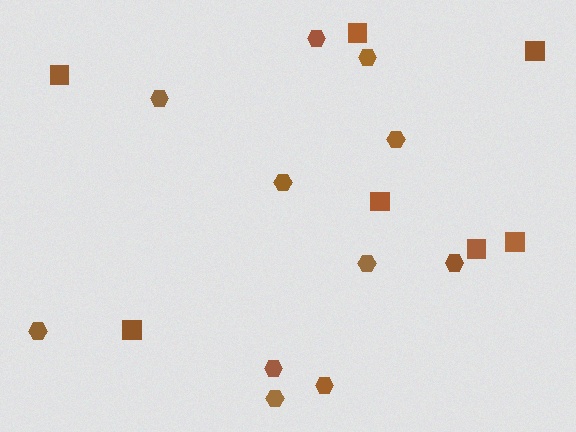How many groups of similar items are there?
There are 2 groups: one group of hexagons (11) and one group of squares (7).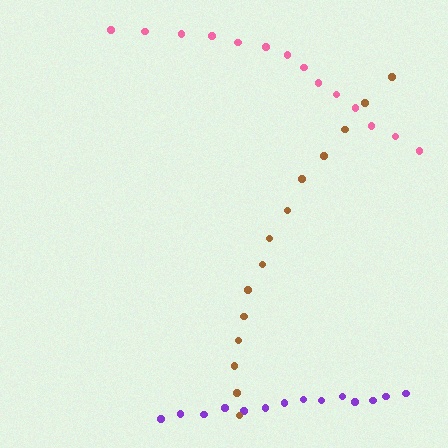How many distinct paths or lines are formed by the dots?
There are 3 distinct paths.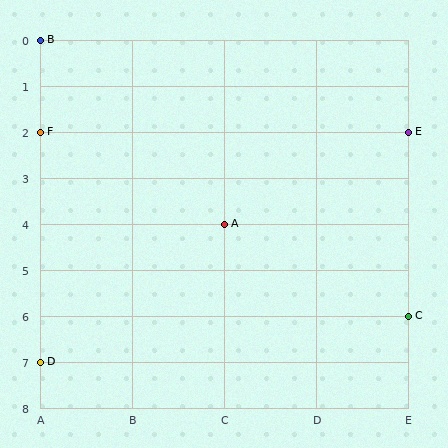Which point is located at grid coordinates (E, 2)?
Point E is at (E, 2).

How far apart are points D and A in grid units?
Points D and A are 2 columns and 3 rows apart (about 3.6 grid units diagonally).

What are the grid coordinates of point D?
Point D is at grid coordinates (A, 7).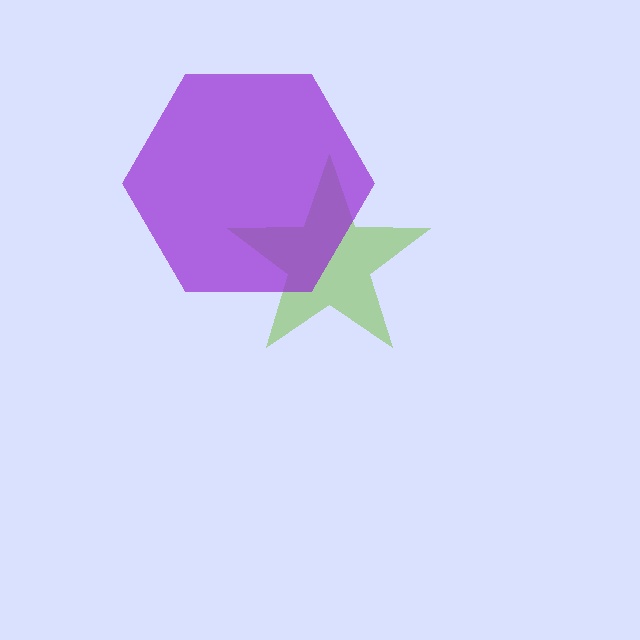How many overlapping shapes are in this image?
There are 2 overlapping shapes in the image.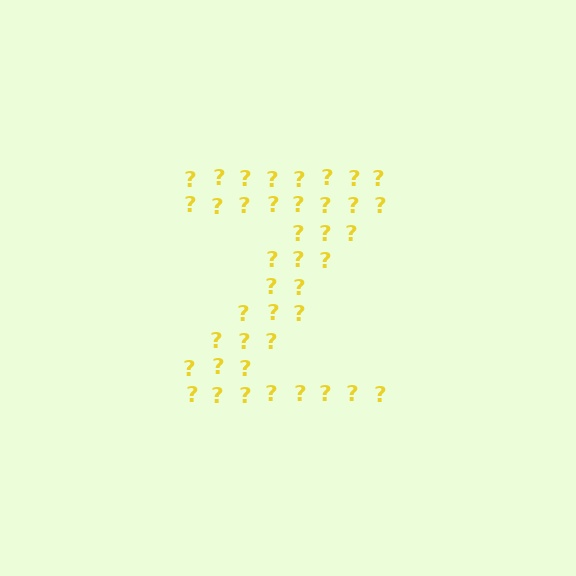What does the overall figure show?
The overall figure shows the letter Z.